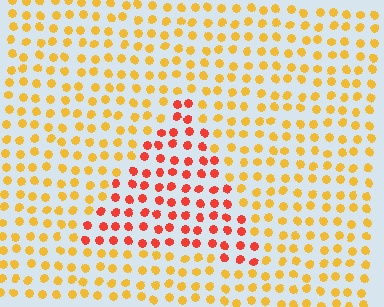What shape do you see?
I see a triangle.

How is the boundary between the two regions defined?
The boundary is defined purely by a slight shift in hue (about 40 degrees). Spacing, size, and orientation are identical on both sides.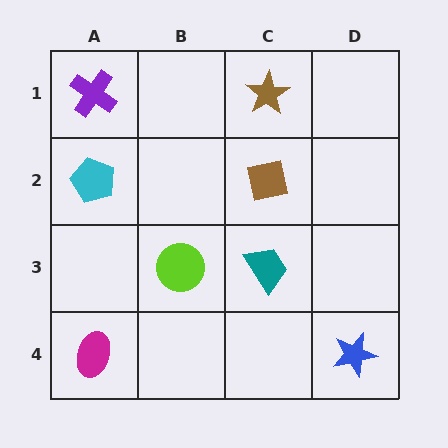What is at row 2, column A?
A cyan pentagon.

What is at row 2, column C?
A brown square.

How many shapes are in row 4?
2 shapes.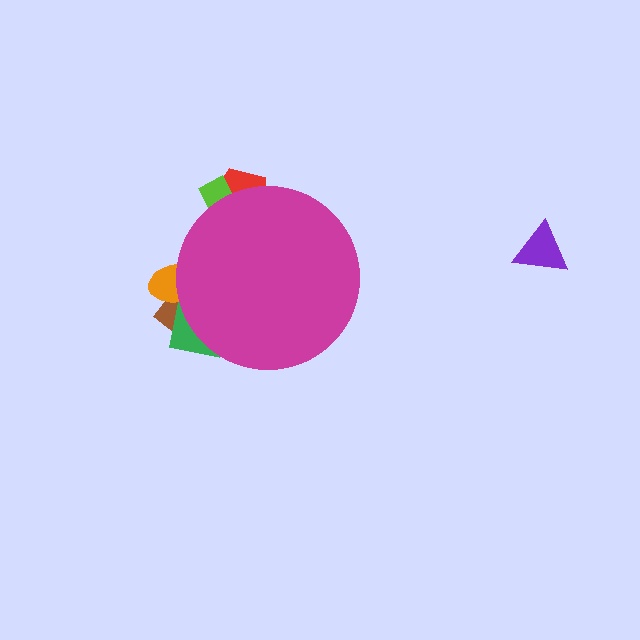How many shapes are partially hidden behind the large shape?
5 shapes are partially hidden.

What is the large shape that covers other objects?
A magenta circle.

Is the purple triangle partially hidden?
No, the purple triangle is fully visible.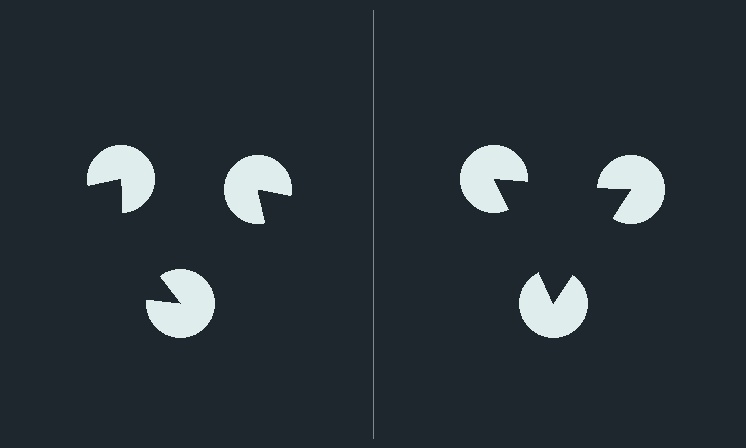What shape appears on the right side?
An illusory triangle.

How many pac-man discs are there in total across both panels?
6 — 3 on each side.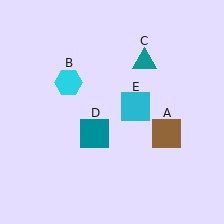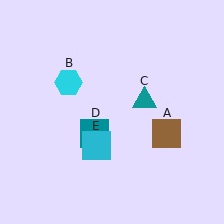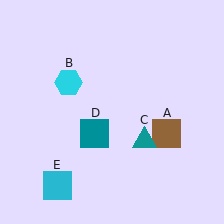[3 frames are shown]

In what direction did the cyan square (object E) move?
The cyan square (object E) moved down and to the left.